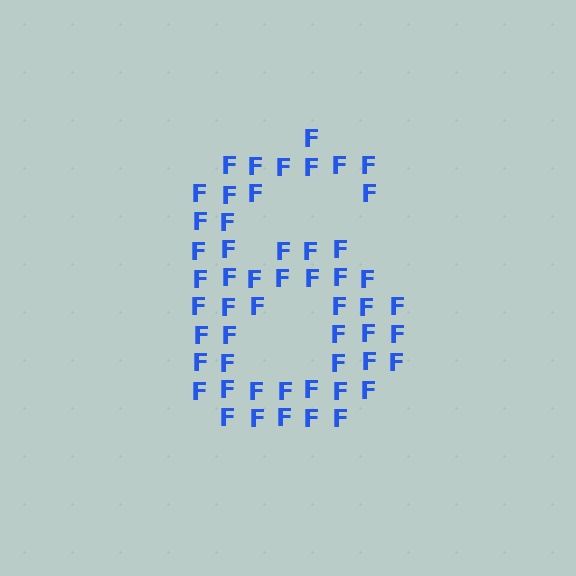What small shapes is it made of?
It is made of small letter F's.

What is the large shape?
The large shape is the digit 6.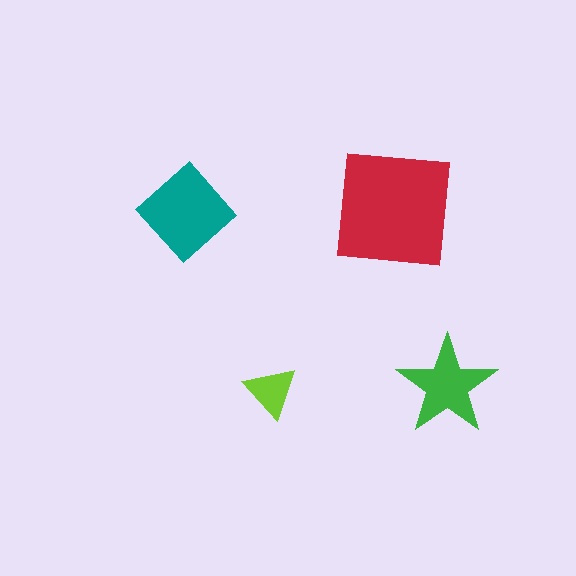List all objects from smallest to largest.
The lime triangle, the green star, the teal diamond, the red square.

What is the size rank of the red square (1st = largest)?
1st.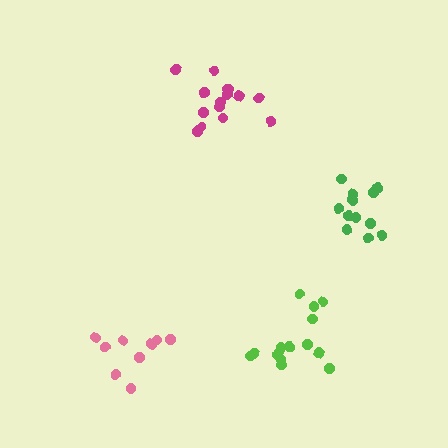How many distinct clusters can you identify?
There are 4 distinct clusters.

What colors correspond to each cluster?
The clusters are colored: green, pink, magenta, lime.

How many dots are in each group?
Group 1: 12 dots, Group 2: 9 dots, Group 3: 15 dots, Group 4: 15 dots (51 total).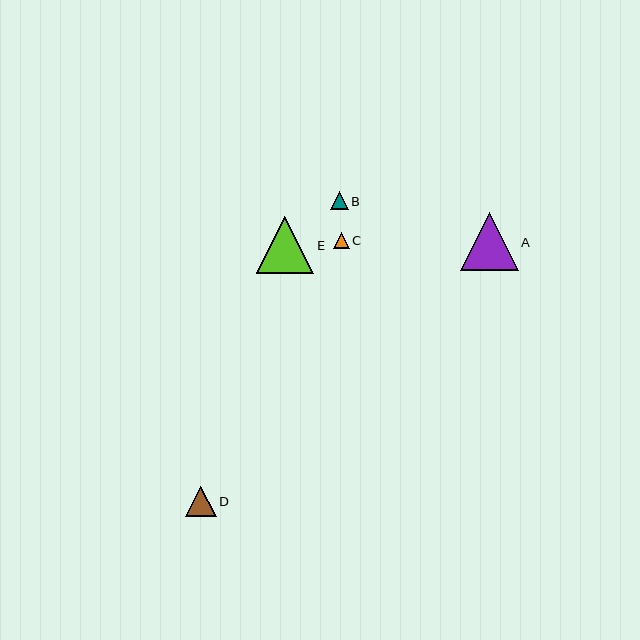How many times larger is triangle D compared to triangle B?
Triangle D is approximately 1.7 times the size of triangle B.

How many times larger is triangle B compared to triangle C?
Triangle B is approximately 1.1 times the size of triangle C.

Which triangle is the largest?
Triangle A is the largest with a size of approximately 58 pixels.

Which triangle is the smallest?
Triangle C is the smallest with a size of approximately 16 pixels.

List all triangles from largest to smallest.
From largest to smallest: A, E, D, B, C.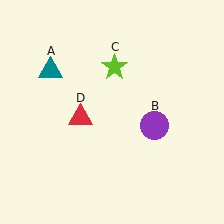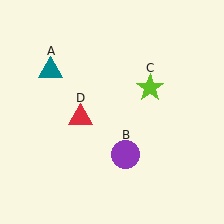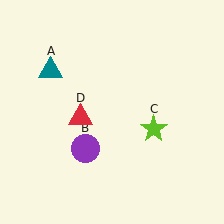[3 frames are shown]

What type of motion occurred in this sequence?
The purple circle (object B), lime star (object C) rotated clockwise around the center of the scene.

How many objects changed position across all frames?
2 objects changed position: purple circle (object B), lime star (object C).